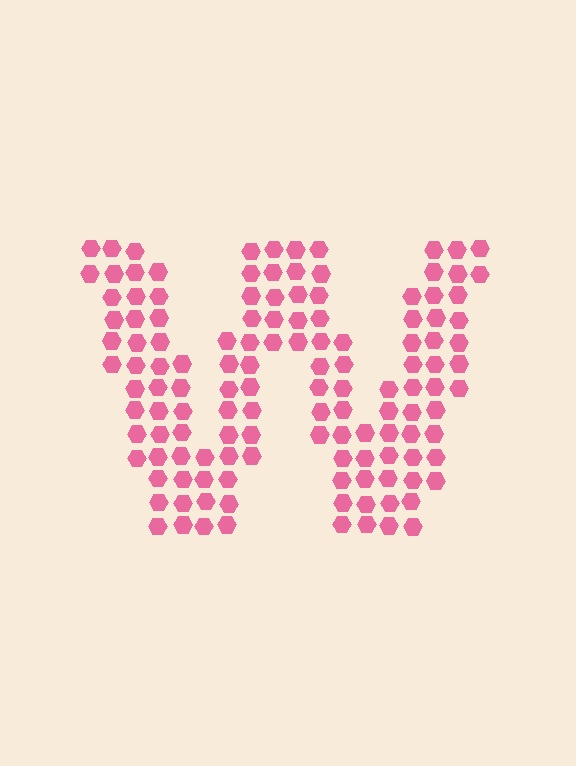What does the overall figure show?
The overall figure shows the letter W.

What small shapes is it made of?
It is made of small hexagons.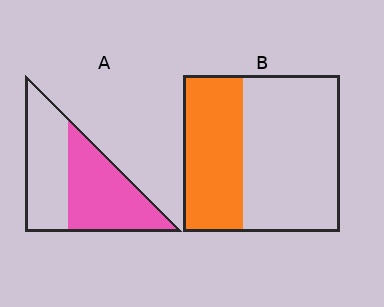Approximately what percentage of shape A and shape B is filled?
A is approximately 55% and B is approximately 40%.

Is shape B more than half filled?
No.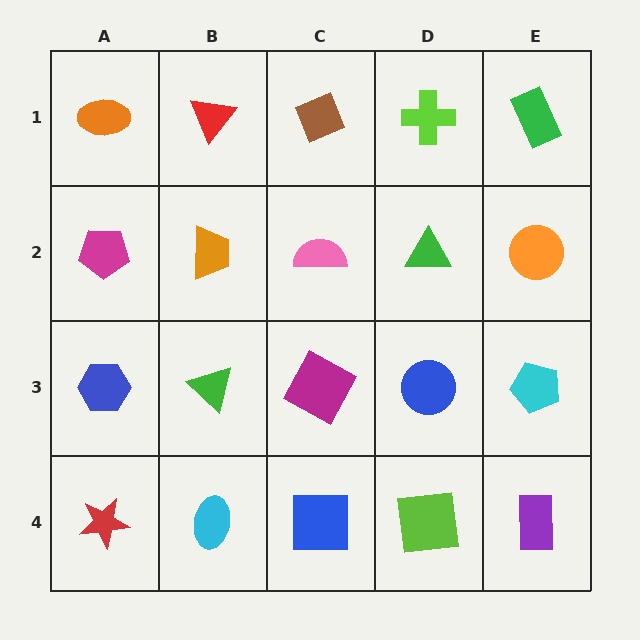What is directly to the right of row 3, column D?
A cyan pentagon.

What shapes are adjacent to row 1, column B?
An orange trapezoid (row 2, column B), an orange ellipse (row 1, column A), a brown diamond (row 1, column C).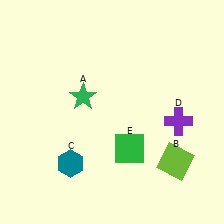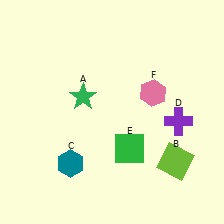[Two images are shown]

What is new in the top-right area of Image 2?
A pink hexagon (F) was added in the top-right area of Image 2.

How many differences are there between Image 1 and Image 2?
There is 1 difference between the two images.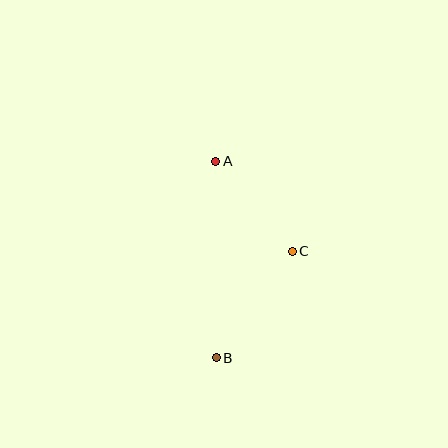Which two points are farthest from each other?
Points A and B are farthest from each other.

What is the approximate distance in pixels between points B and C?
The distance between B and C is approximately 131 pixels.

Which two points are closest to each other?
Points A and C are closest to each other.